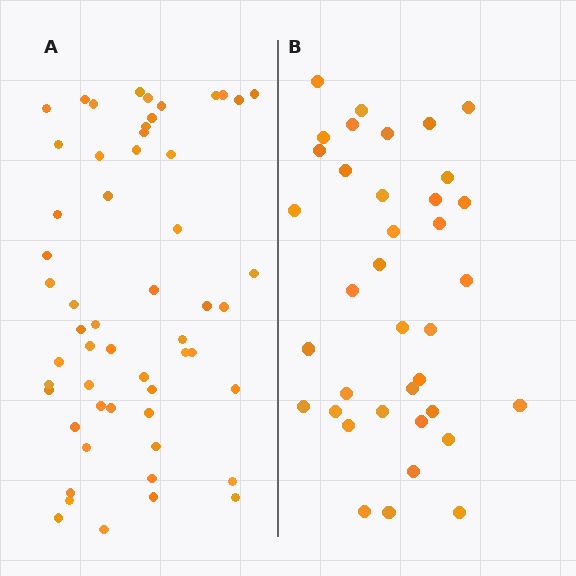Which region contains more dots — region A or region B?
Region A (the left region) has more dots.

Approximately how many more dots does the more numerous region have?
Region A has approximately 20 more dots than region B.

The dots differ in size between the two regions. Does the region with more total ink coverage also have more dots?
No. Region B has more total ink coverage because its dots are larger, but region A actually contains more individual dots. Total area can be misleading — the number of items is what matters here.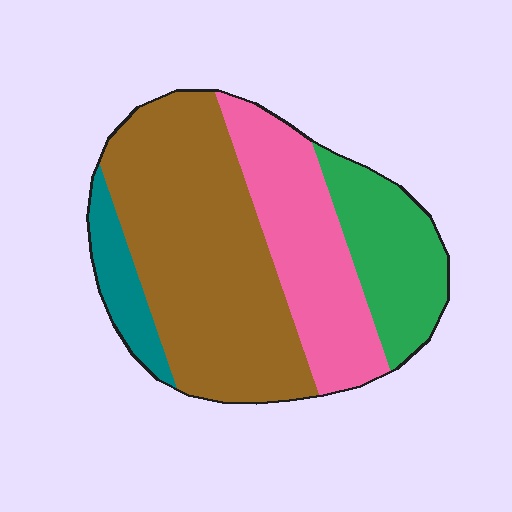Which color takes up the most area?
Brown, at roughly 50%.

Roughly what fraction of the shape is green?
Green covers 18% of the shape.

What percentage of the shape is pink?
Pink covers roughly 25% of the shape.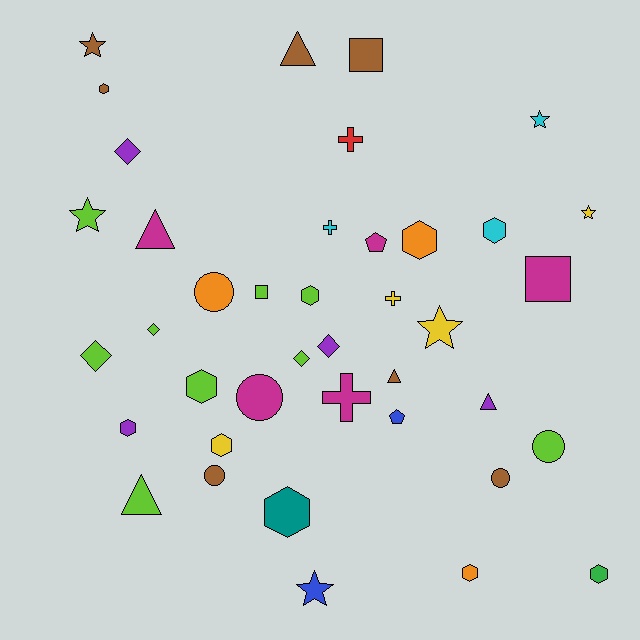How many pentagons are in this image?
There are 2 pentagons.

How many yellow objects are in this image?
There are 4 yellow objects.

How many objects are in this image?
There are 40 objects.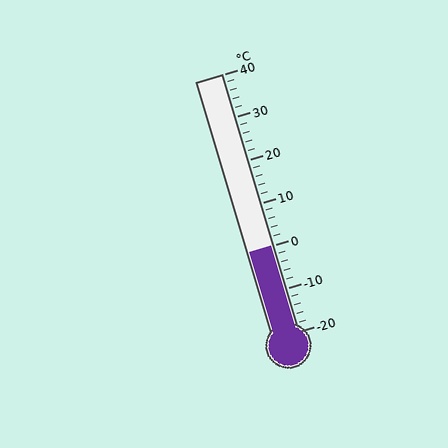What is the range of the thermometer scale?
The thermometer scale ranges from -20°C to 40°C.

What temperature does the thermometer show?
The thermometer shows approximately 0°C.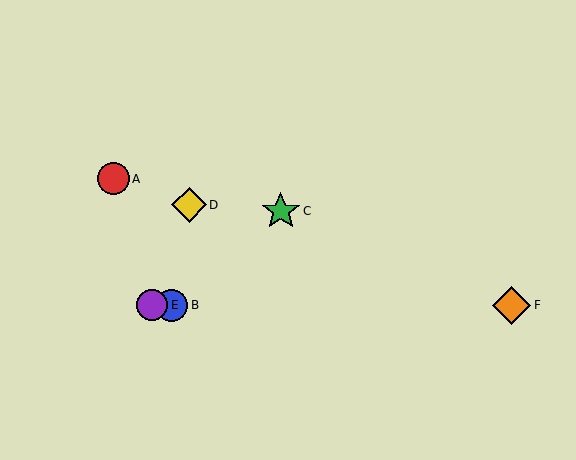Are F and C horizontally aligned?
No, F is at y≈305 and C is at y≈211.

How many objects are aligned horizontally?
3 objects (B, E, F) are aligned horizontally.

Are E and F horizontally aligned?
Yes, both are at y≈305.